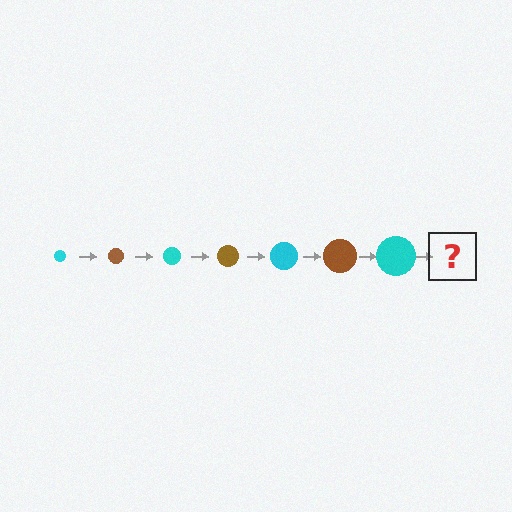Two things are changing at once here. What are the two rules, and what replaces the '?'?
The two rules are that the circle grows larger each step and the color cycles through cyan and brown. The '?' should be a brown circle, larger than the previous one.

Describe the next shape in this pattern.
It should be a brown circle, larger than the previous one.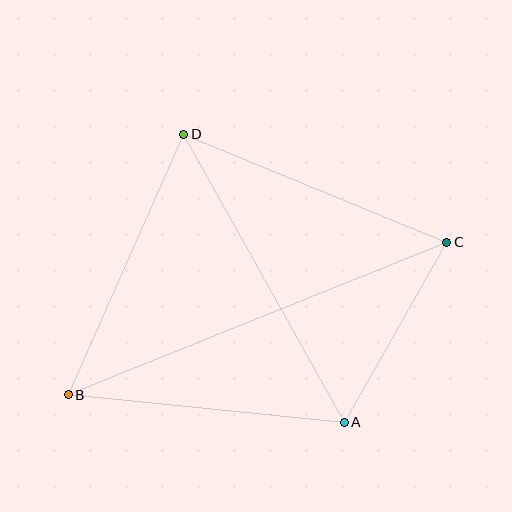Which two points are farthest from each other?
Points B and C are farthest from each other.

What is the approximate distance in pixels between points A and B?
The distance between A and B is approximately 278 pixels.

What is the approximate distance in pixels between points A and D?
The distance between A and D is approximately 330 pixels.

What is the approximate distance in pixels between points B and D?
The distance between B and D is approximately 285 pixels.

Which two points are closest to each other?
Points A and C are closest to each other.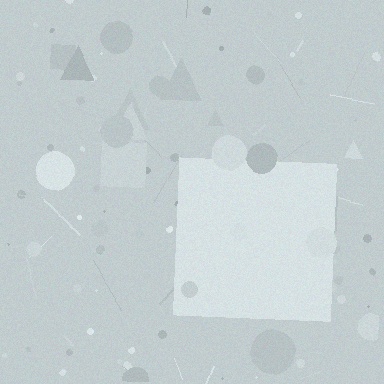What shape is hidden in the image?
A square is hidden in the image.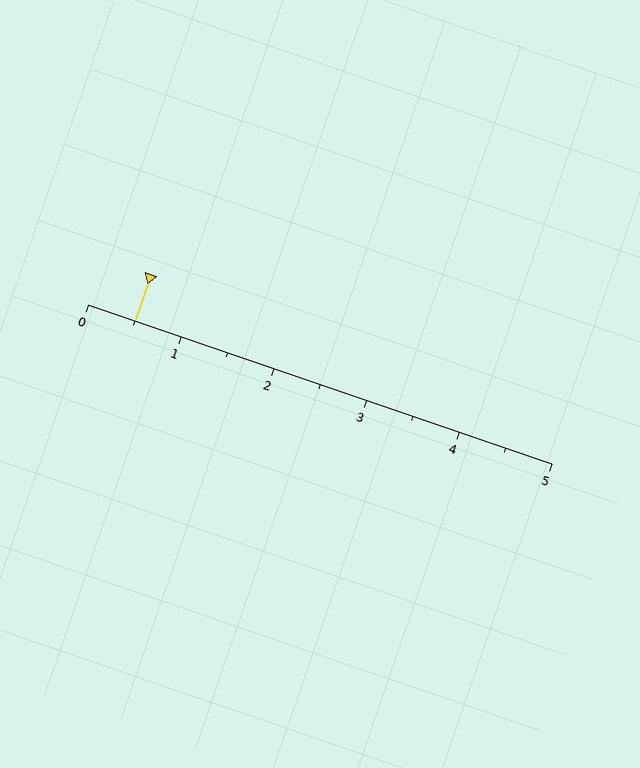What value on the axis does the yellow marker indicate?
The marker indicates approximately 0.5.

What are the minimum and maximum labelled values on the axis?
The axis runs from 0 to 5.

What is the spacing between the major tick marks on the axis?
The major ticks are spaced 1 apart.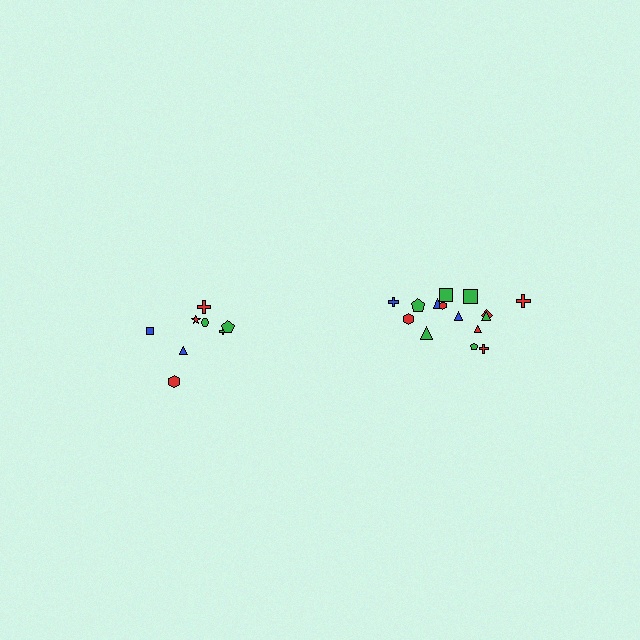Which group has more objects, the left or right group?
The right group.